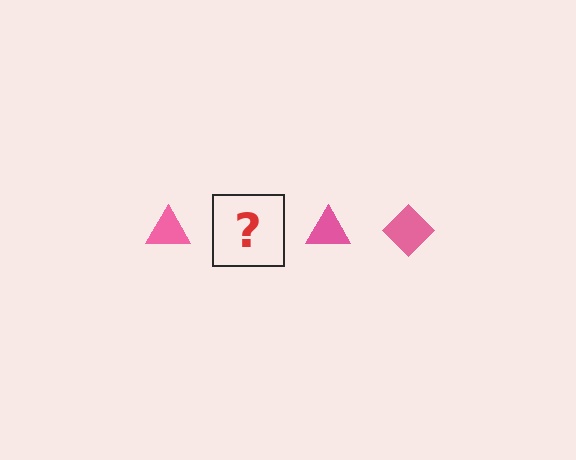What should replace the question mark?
The question mark should be replaced with a pink diamond.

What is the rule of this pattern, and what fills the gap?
The rule is that the pattern cycles through triangle, diamond shapes in pink. The gap should be filled with a pink diamond.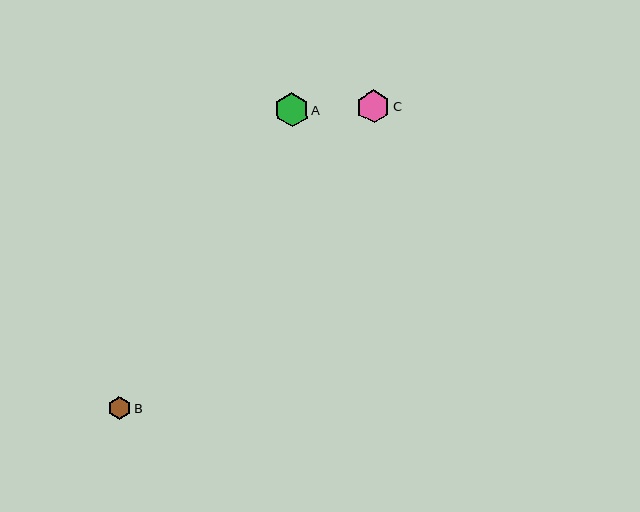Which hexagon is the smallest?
Hexagon B is the smallest with a size of approximately 23 pixels.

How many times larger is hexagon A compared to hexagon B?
Hexagon A is approximately 1.5 times the size of hexagon B.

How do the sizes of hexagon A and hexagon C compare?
Hexagon A and hexagon C are approximately the same size.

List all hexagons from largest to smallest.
From largest to smallest: A, C, B.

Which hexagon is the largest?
Hexagon A is the largest with a size of approximately 34 pixels.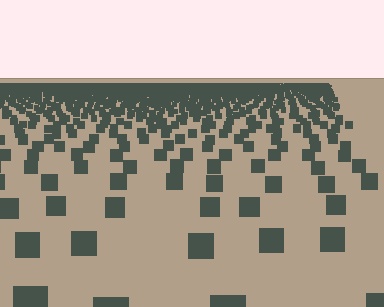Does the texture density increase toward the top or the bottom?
Density increases toward the top.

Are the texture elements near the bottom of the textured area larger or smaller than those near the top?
Larger. Near the bottom, elements are closer to the viewer and appear at a bigger on-screen size.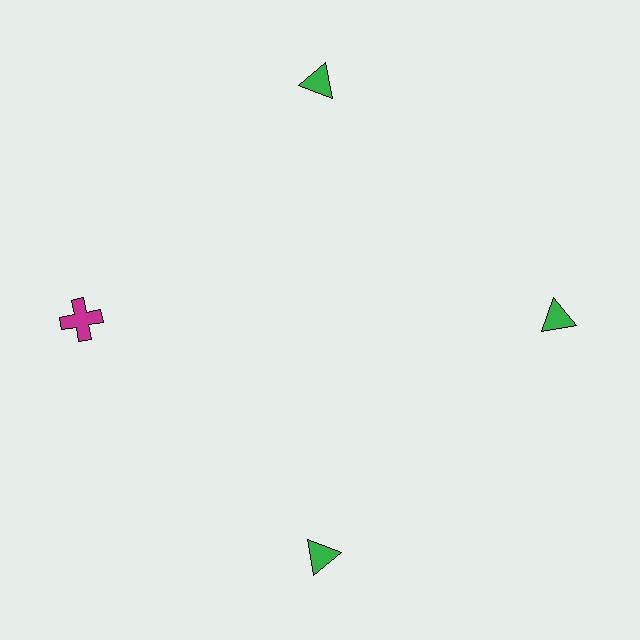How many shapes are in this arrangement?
There are 4 shapes arranged in a ring pattern.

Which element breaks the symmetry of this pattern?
The magenta cross at roughly the 9 o'clock position breaks the symmetry. All other shapes are green triangles.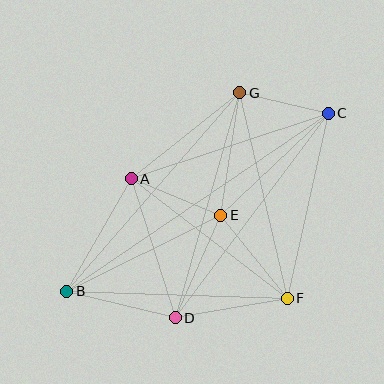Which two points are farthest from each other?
Points B and C are farthest from each other.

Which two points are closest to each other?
Points C and G are closest to each other.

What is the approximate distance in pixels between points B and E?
The distance between B and E is approximately 172 pixels.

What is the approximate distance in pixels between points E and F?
The distance between E and F is approximately 106 pixels.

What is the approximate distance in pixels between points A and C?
The distance between A and C is approximately 208 pixels.